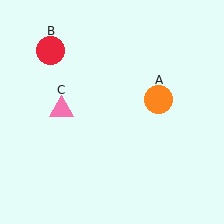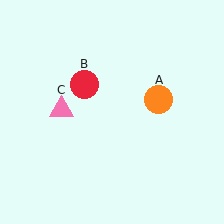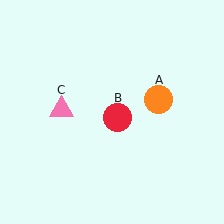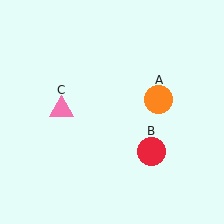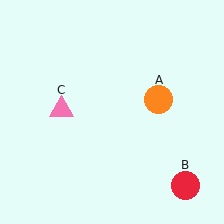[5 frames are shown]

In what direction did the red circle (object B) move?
The red circle (object B) moved down and to the right.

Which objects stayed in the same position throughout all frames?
Orange circle (object A) and pink triangle (object C) remained stationary.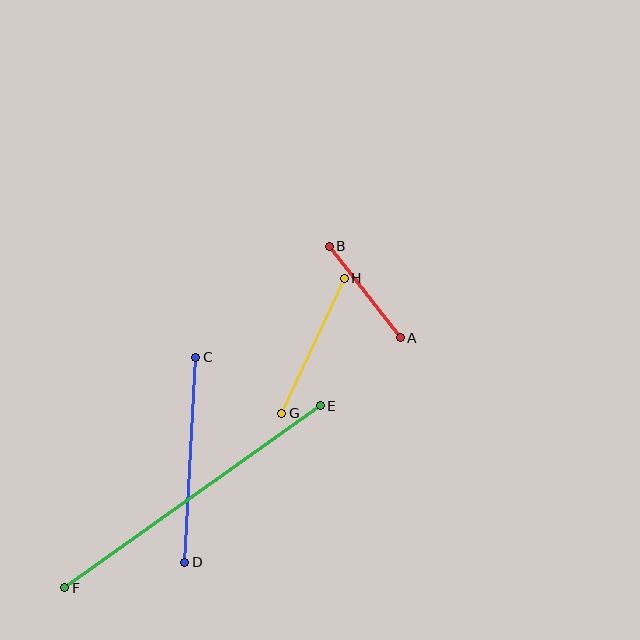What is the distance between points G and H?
The distance is approximately 149 pixels.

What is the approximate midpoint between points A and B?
The midpoint is at approximately (365, 292) pixels.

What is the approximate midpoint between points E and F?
The midpoint is at approximately (193, 497) pixels.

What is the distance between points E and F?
The distance is approximately 313 pixels.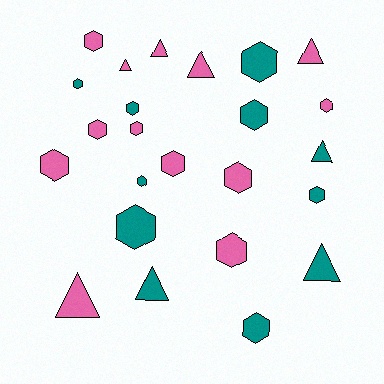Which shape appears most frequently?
Hexagon, with 16 objects.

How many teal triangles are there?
There are 3 teal triangles.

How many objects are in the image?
There are 24 objects.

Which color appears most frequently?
Pink, with 13 objects.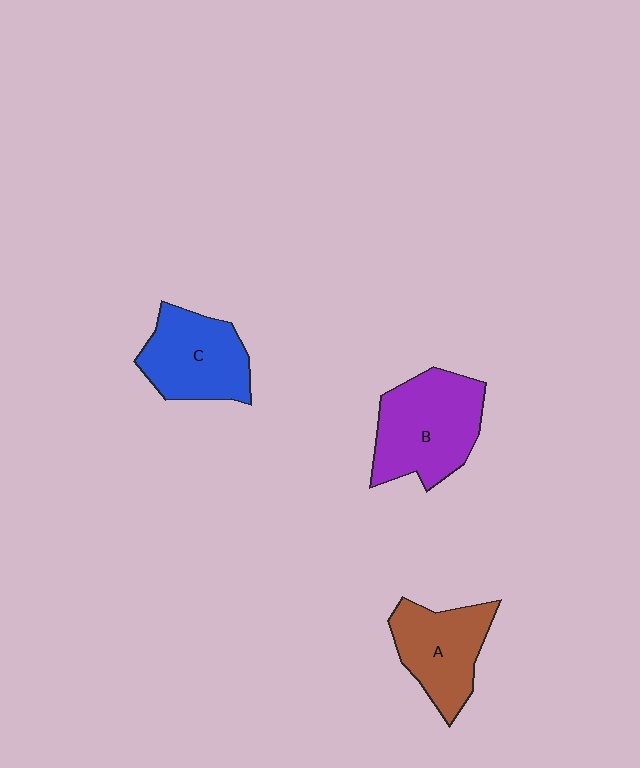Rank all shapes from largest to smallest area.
From largest to smallest: B (purple), C (blue), A (brown).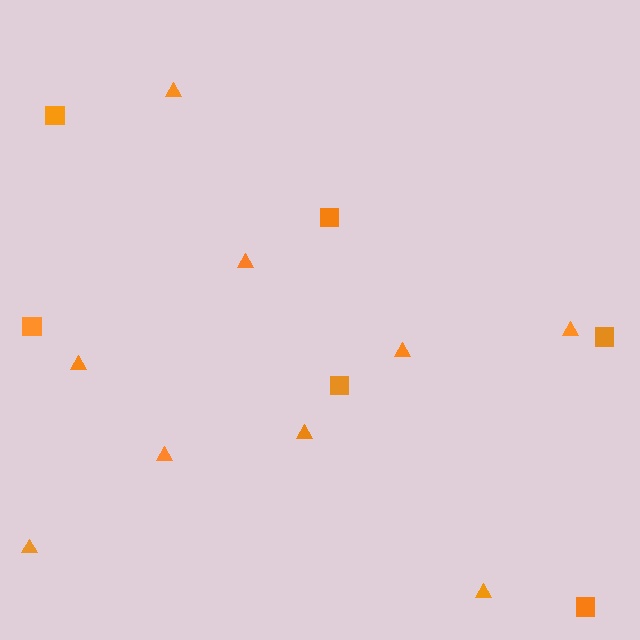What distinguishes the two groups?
There are 2 groups: one group of triangles (9) and one group of squares (6).